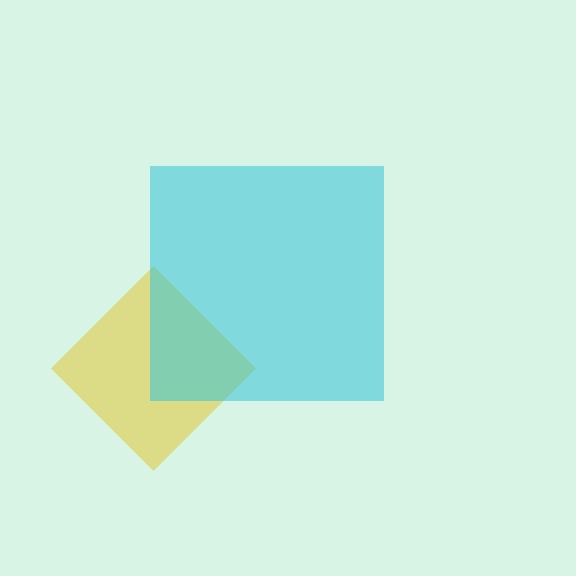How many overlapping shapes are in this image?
There are 2 overlapping shapes in the image.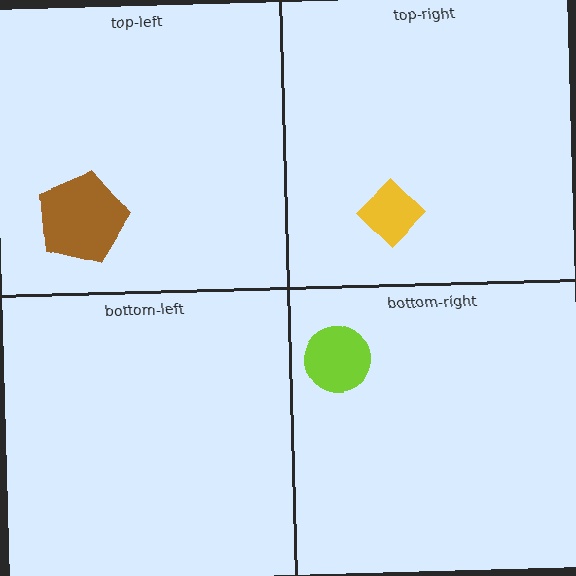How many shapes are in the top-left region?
1.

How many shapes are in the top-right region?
1.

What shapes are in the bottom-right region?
The lime circle.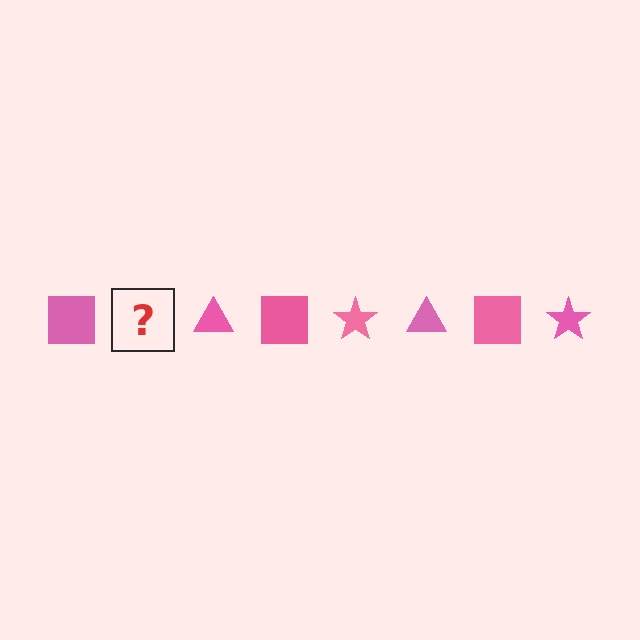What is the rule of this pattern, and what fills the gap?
The rule is that the pattern cycles through square, star, triangle shapes in pink. The gap should be filled with a pink star.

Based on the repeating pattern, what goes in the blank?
The blank should be a pink star.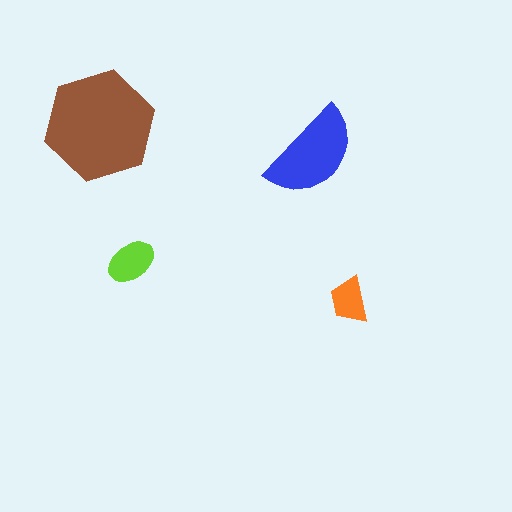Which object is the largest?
The brown hexagon.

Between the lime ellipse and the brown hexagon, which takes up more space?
The brown hexagon.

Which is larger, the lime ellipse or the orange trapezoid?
The lime ellipse.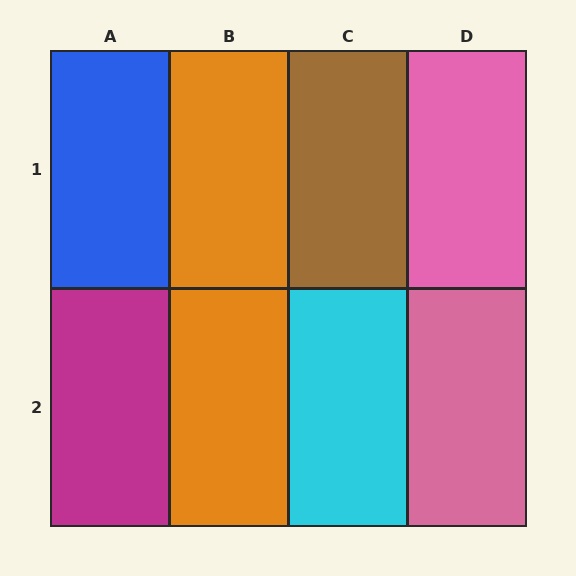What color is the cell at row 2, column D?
Pink.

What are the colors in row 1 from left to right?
Blue, orange, brown, pink.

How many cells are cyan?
1 cell is cyan.